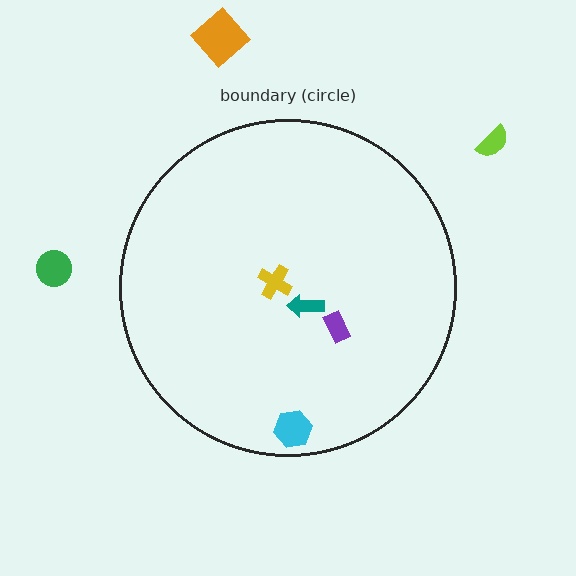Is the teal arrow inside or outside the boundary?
Inside.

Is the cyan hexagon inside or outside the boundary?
Inside.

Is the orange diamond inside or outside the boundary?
Outside.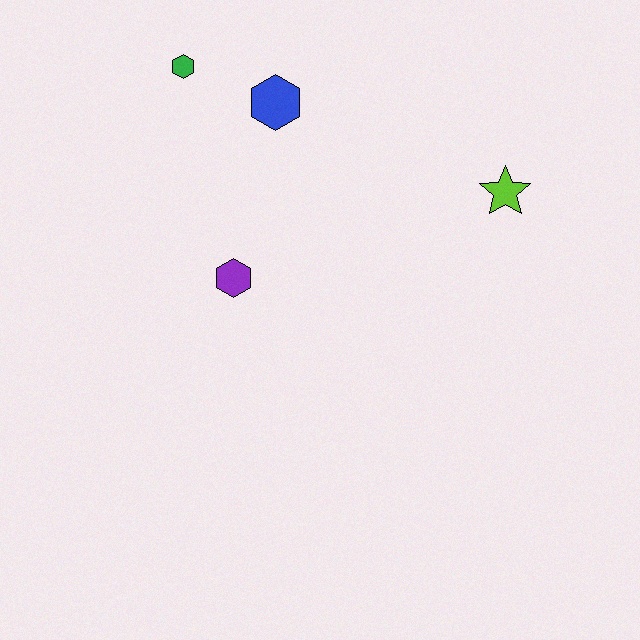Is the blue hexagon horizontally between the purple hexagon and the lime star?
Yes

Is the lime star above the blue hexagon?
No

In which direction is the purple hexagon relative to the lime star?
The purple hexagon is to the left of the lime star.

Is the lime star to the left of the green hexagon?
No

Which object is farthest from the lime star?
The green hexagon is farthest from the lime star.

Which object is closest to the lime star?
The blue hexagon is closest to the lime star.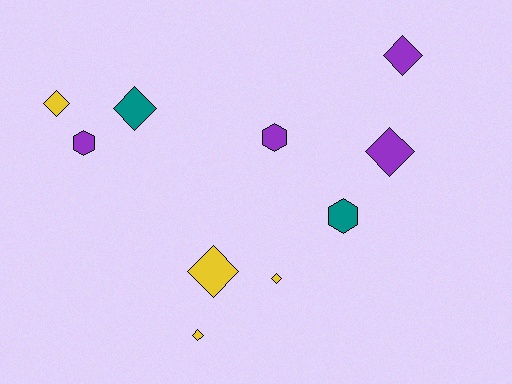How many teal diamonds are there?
There is 1 teal diamond.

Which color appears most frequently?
Purple, with 4 objects.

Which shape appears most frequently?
Diamond, with 7 objects.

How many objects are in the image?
There are 10 objects.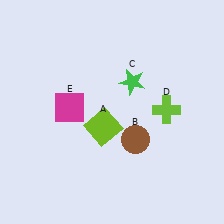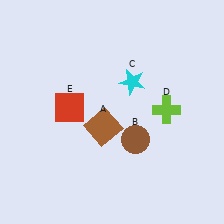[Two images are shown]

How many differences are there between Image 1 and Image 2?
There are 3 differences between the two images.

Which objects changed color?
A changed from lime to brown. C changed from green to cyan. E changed from magenta to red.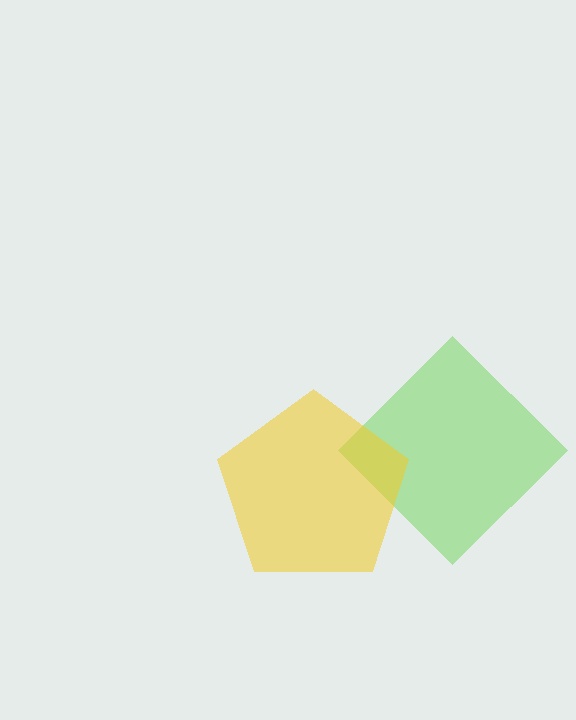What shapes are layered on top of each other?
The layered shapes are: a lime diamond, a yellow pentagon.